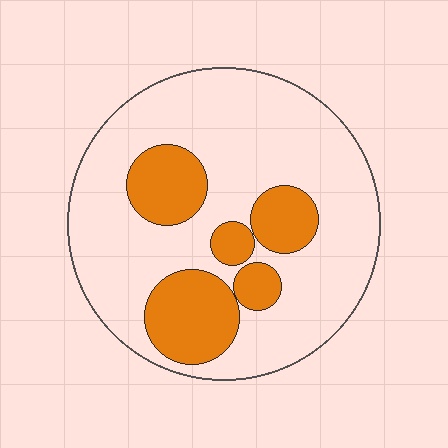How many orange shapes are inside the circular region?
5.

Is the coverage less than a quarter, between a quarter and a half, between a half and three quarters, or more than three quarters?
Between a quarter and a half.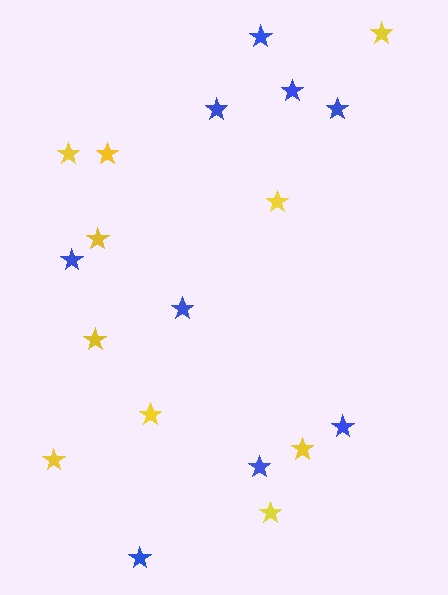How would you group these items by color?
There are 2 groups: one group of yellow stars (10) and one group of blue stars (9).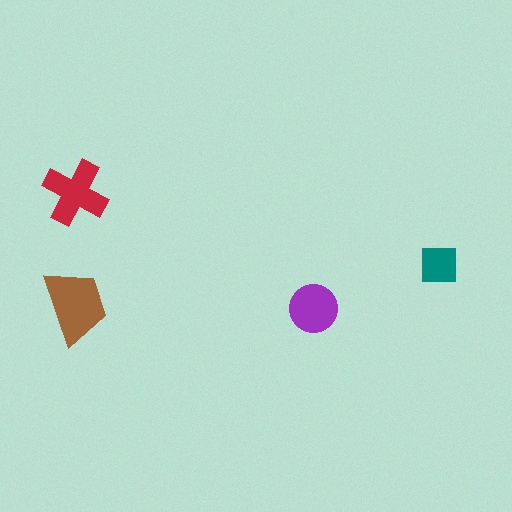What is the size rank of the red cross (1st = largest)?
2nd.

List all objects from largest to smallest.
The brown trapezoid, the red cross, the purple circle, the teal square.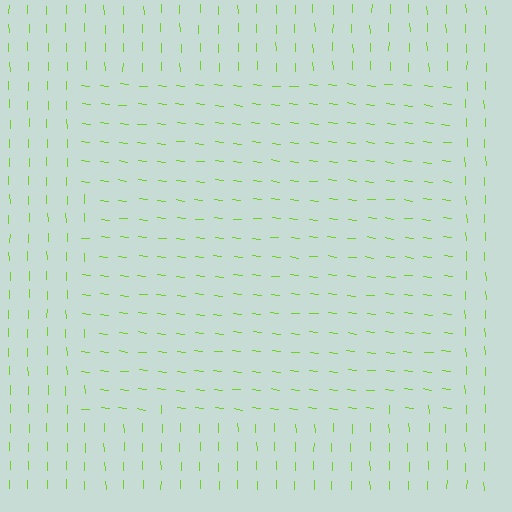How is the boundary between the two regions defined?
The boundary is defined purely by a change in line orientation (approximately 82 degrees difference). All lines are the same color and thickness.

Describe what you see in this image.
The image is filled with small lime line segments. A rectangle region in the image has lines oriented differently from the surrounding lines, creating a visible texture boundary.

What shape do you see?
I see a rectangle.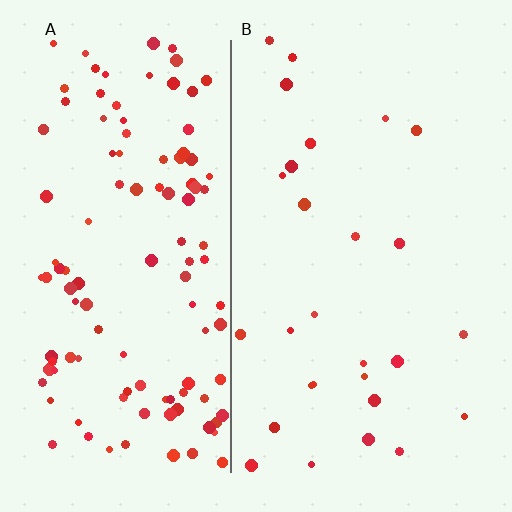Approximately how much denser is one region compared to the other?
Approximately 4.3× — region A over region B.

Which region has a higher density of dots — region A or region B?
A (the left).